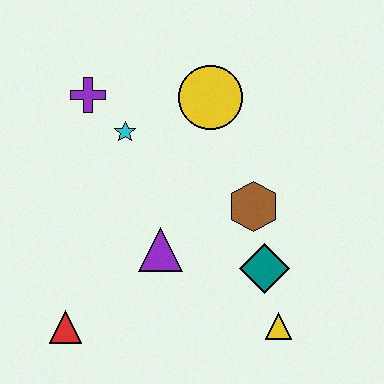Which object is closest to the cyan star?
The purple cross is closest to the cyan star.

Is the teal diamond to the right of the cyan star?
Yes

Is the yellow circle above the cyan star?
Yes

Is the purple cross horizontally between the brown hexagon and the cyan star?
No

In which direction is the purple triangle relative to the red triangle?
The purple triangle is to the right of the red triangle.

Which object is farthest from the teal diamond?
The purple cross is farthest from the teal diamond.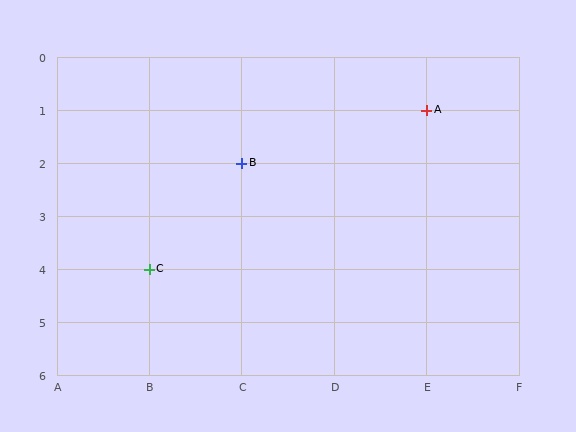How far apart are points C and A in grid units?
Points C and A are 3 columns and 3 rows apart (about 4.2 grid units diagonally).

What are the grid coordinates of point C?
Point C is at grid coordinates (B, 4).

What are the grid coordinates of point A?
Point A is at grid coordinates (E, 1).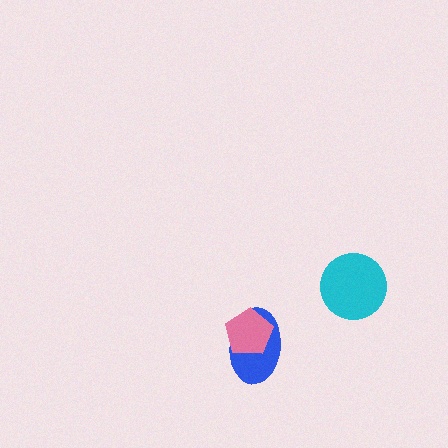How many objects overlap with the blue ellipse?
1 object overlaps with the blue ellipse.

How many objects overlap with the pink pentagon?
1 object overlaps with the pink pentagon.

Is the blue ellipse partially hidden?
Yes, it is partially covered by another shape.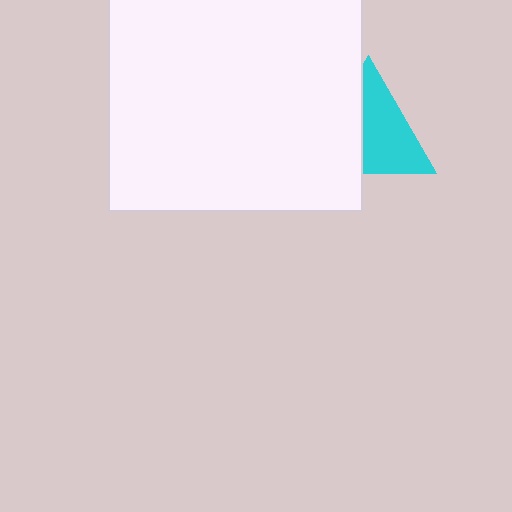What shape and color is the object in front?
The object in front is a white square.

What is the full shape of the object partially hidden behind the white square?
The partially hidden object is a cyan triangle.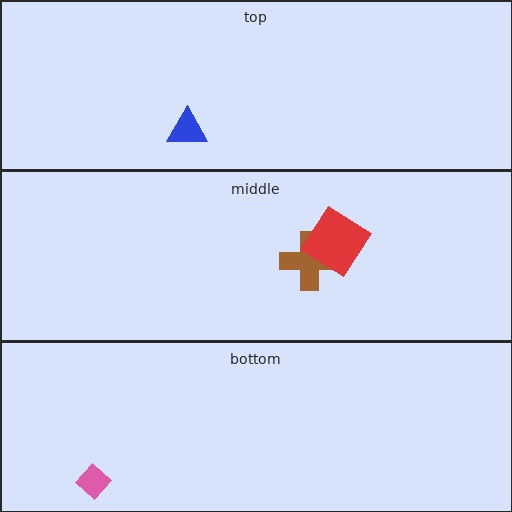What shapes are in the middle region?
The brown cross, the red diamond.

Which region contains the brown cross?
The middle region.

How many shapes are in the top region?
1.